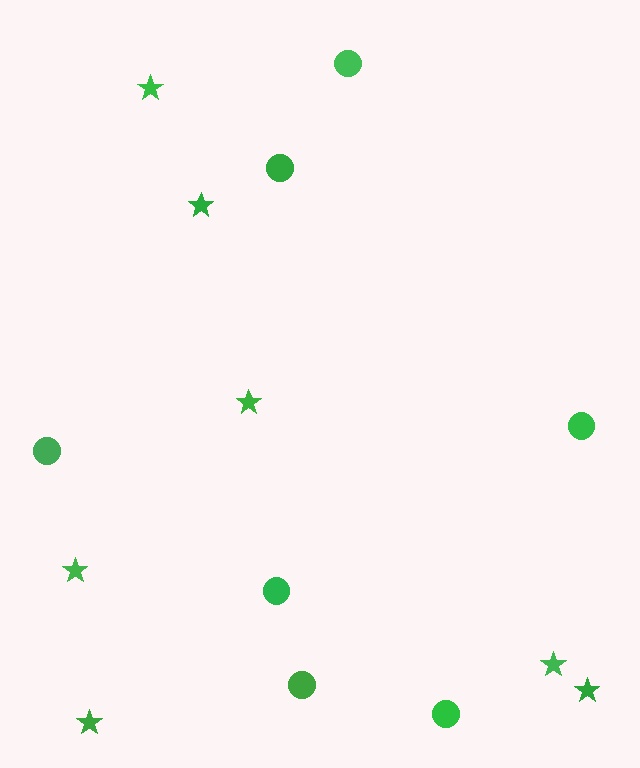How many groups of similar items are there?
There are 2 groups: one group of circles (7) and one group of stars (7).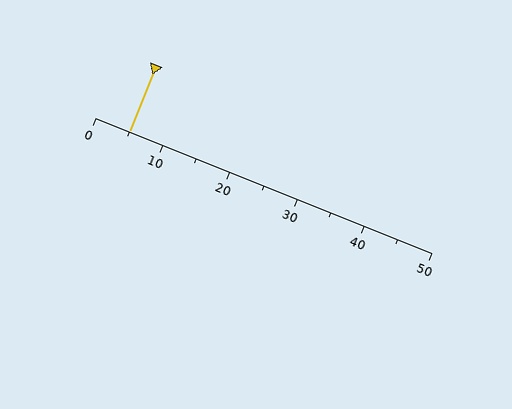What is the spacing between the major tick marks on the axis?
The major ticks are spaced 10 apart.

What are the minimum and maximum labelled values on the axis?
The axis runs from 0 to 50.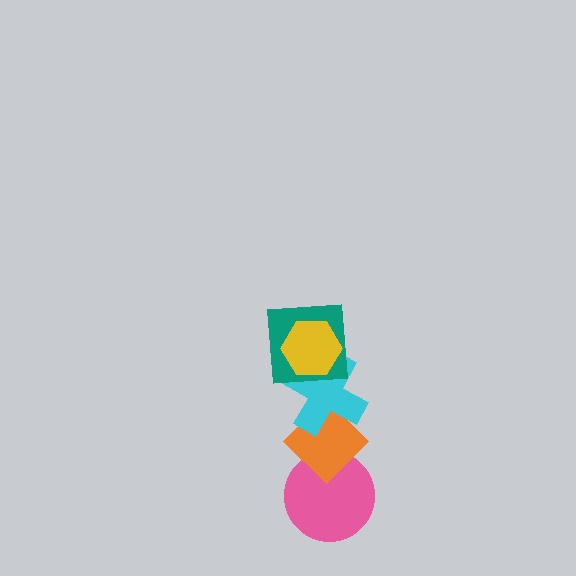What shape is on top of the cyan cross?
The teal square is on top of the cyan cross.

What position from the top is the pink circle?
The pink circle is 5th from the top.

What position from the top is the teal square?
The teal square is 2nd from the top.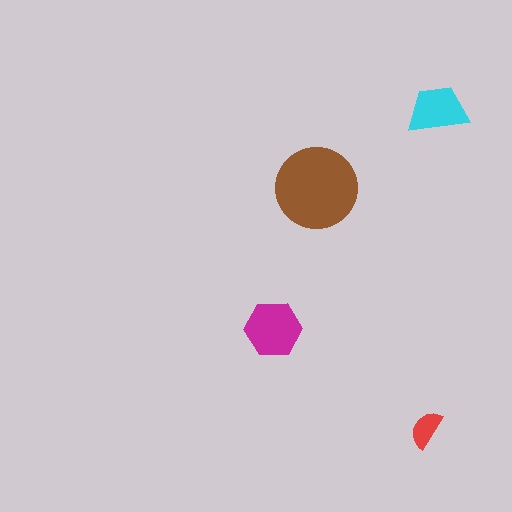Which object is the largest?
The brown circle.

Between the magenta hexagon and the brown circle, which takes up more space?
The brown circle.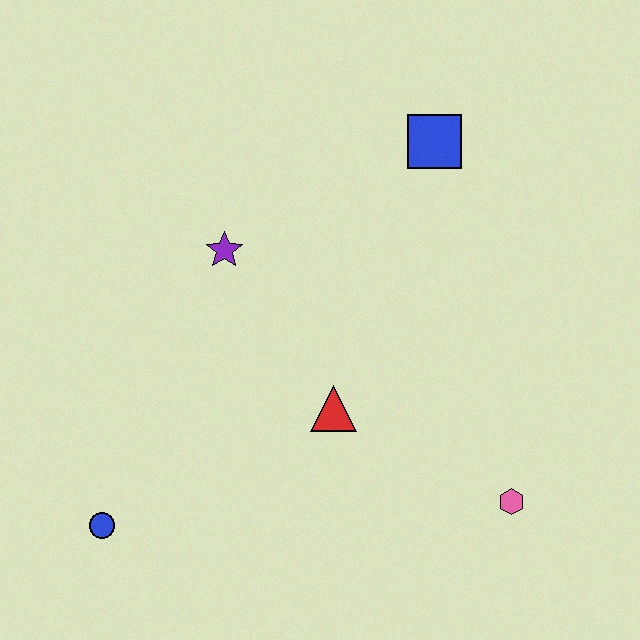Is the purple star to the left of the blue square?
Yes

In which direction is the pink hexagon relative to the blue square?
The pink hexagon is below the blue square.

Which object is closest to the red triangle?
The purple star is closest to the red triangle.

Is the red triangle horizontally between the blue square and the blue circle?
Yes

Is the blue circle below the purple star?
Yes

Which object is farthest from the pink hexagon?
The blue circle is farthest from the pink hexagon.